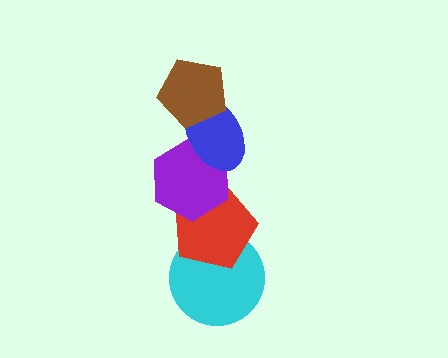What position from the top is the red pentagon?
The red pentagon is 4th from the top.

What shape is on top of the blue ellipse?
The brown pentagon is on top of the blue ellipse.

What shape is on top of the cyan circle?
The red pentagon is on top of the cyan circle.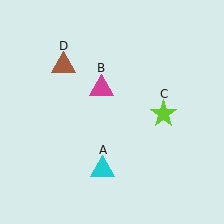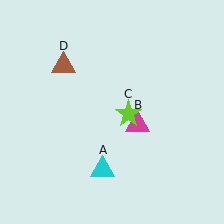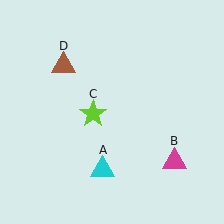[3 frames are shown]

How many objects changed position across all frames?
2 objects changed position: magenta triangle (object B), lime star (object C).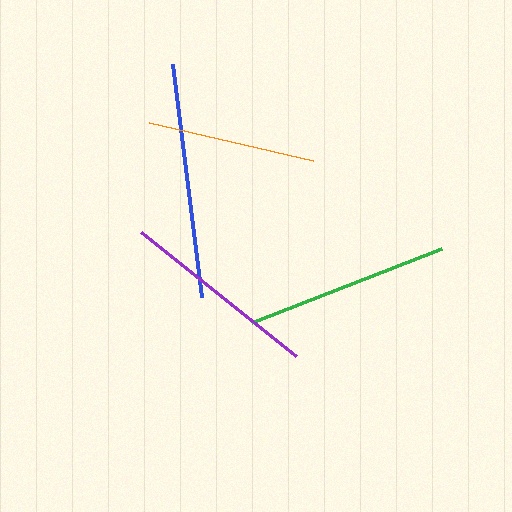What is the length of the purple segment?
The purple segment is approximately 199 pixels long.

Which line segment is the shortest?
The orange line is the shortest at approximately 168 pixels.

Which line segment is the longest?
The blue line is the longest at approximately 235 pixels.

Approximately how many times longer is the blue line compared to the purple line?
The blue line is approximately 1.2 times the length of the purple line.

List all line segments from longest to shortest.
From longest to shortest: blue, green, purple, orange.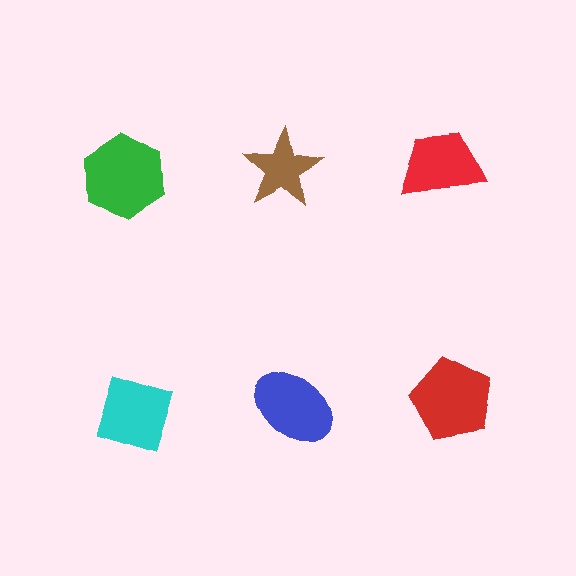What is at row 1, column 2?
A brown star.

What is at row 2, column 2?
A blue ellipse.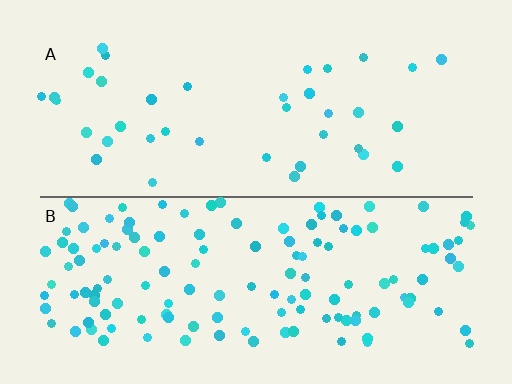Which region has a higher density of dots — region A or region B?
B (the bottom).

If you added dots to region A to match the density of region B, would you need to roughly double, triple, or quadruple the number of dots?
Approximately triple.